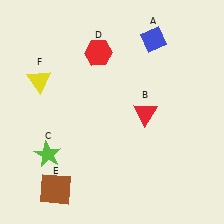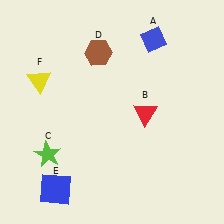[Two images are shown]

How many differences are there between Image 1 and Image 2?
There are 2 differences between the two images.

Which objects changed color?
D changed from red to brown. E changed from brown to blue.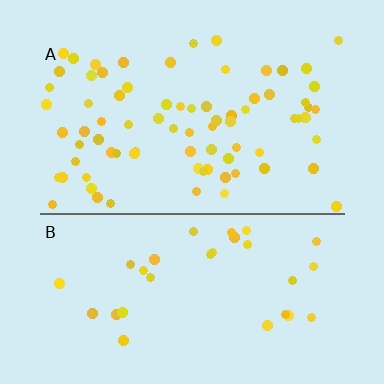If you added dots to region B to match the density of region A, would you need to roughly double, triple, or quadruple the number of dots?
Approximately double.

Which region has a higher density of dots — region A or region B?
A (the top).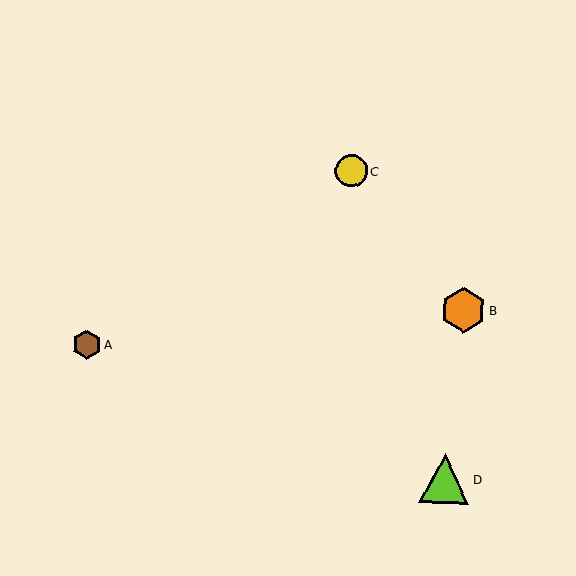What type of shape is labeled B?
Shape B is an orange hexagon.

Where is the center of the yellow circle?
The center of the yellow circle is at (351, 171).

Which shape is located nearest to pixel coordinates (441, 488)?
The lime triangle (labeled D) at (445, 479) is nearest to that location.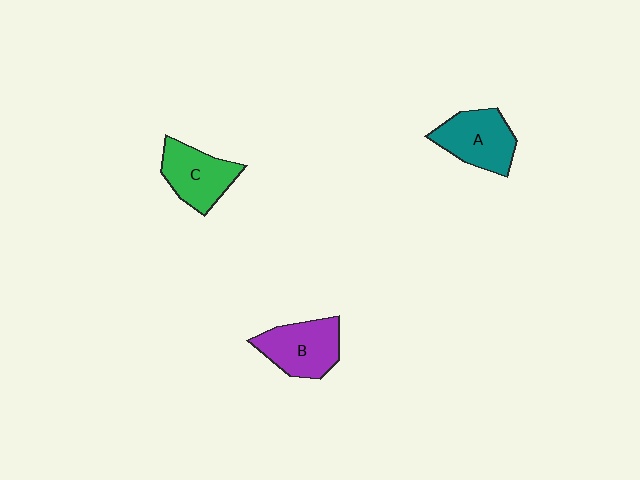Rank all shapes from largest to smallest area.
From largest to smallest: B (purple), A (teal), C (green).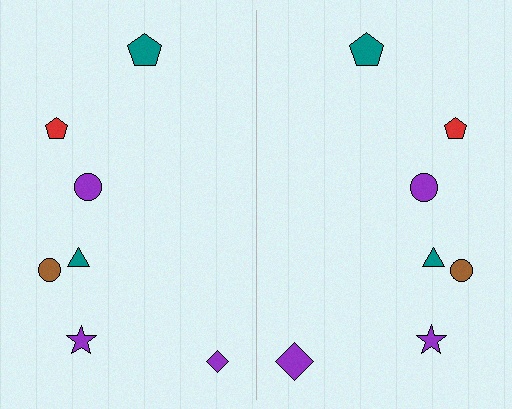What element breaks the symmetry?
The purple diamond on the right side has a different size than its mirror counterpart.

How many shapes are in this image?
There are 14 shapes in this image.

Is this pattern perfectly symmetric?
No, the pattern is not perfectly symmetric. The purple diamond on the right side has a different size than its mirror counterpart.